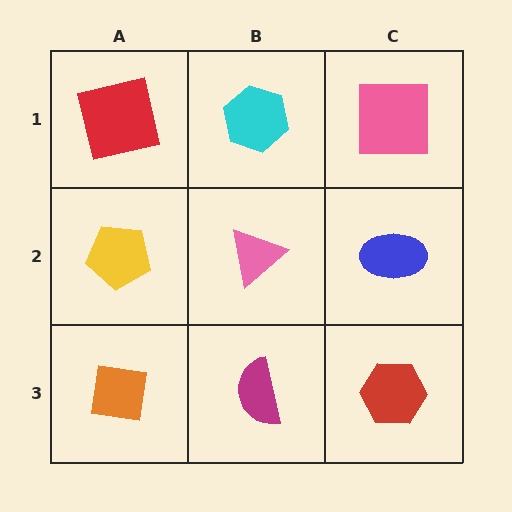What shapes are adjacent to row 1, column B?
A pink triangle (row 2, column B), a red square (row 1, column A), a pink square (row 1, column C).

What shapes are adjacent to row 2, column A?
A red square (row 1, column A), an orange square (row 3, column A), a pink triangle (row 2, column B).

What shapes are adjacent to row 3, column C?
A blue ellipse (row 2, column C), a magenta semicircle (row 3, column B).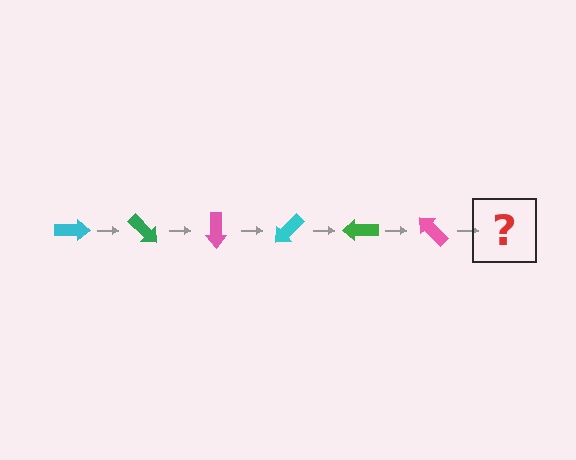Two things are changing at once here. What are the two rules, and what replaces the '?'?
The two rules are that it rotates 45 degrees each step and the color cycles through cyan, green, and pink. The '?' should be a cyan arrow, rotated 270 degrees from the start.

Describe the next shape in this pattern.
It should be a cyan arrow, rotated 270 degrees from the start.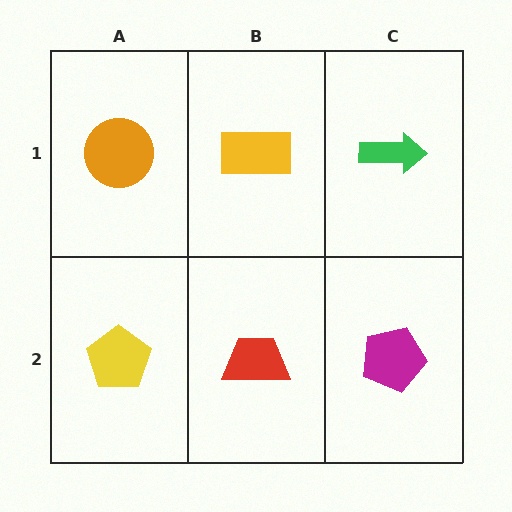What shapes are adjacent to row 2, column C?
A green arrow (row 1, column C), a red trapezoid (row 2, column B).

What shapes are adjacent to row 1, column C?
A magenta pentagon (row 2, column C), a yellow rectangle (row 1, column B).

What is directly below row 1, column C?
A magenta pentagon.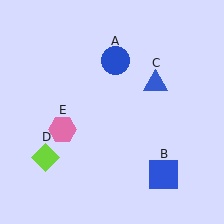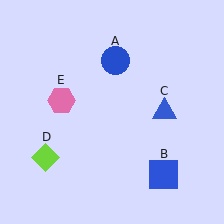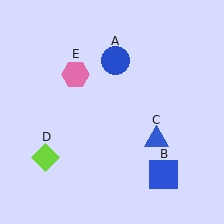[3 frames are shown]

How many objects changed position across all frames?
2 objects changed position: blue triangle (object C), pink hexagon (object E).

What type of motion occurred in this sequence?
The blue triangle (object C), pink hexagon (object E) rotated clockwise around the center of the scene.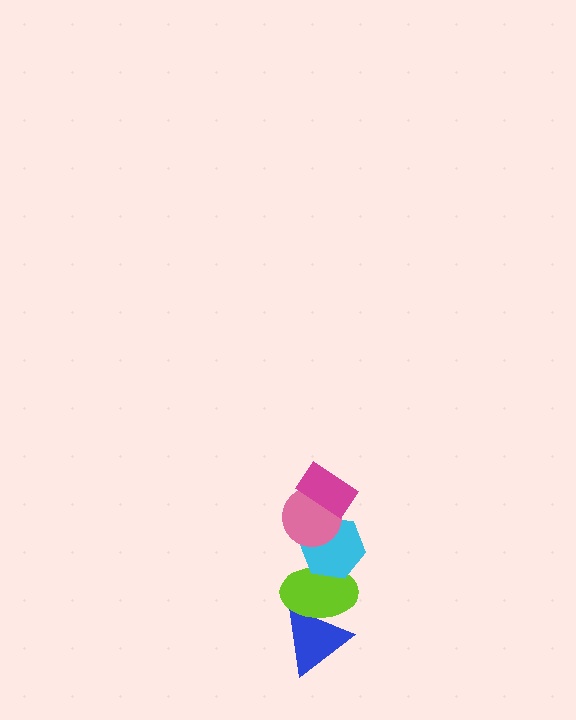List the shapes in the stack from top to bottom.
From top to bottom: the magenta rectangle, the pink circle, the cyan hexagon, the lime ellipse, the blue triangle.